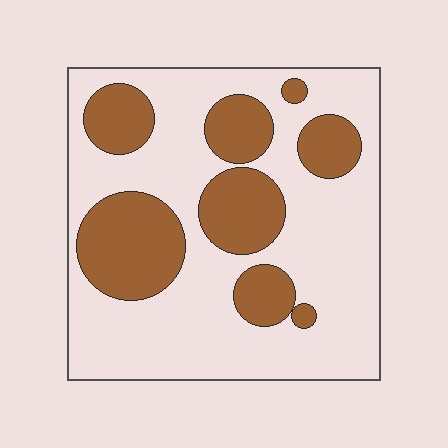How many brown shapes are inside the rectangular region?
8.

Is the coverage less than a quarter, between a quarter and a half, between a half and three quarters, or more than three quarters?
Between a quarter and a half.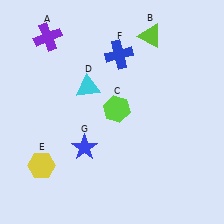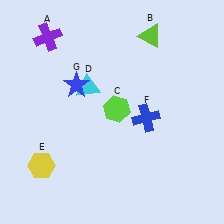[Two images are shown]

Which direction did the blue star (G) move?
The blue star (G) moved up.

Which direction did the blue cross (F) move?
The blue cross (F) moved down.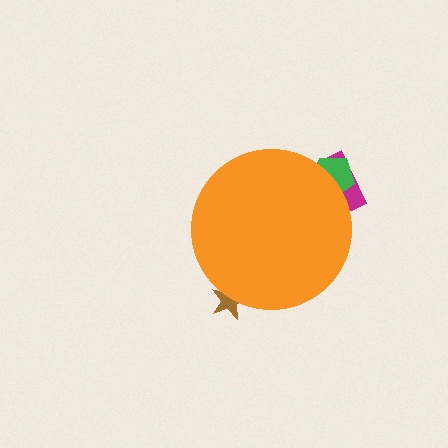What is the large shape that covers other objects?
An orange circle.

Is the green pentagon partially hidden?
Yes, the green pentagon is partially hidden behind the orange circle.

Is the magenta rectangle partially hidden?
Yes, the magenta rectangle is partially hidden behind the orange circle.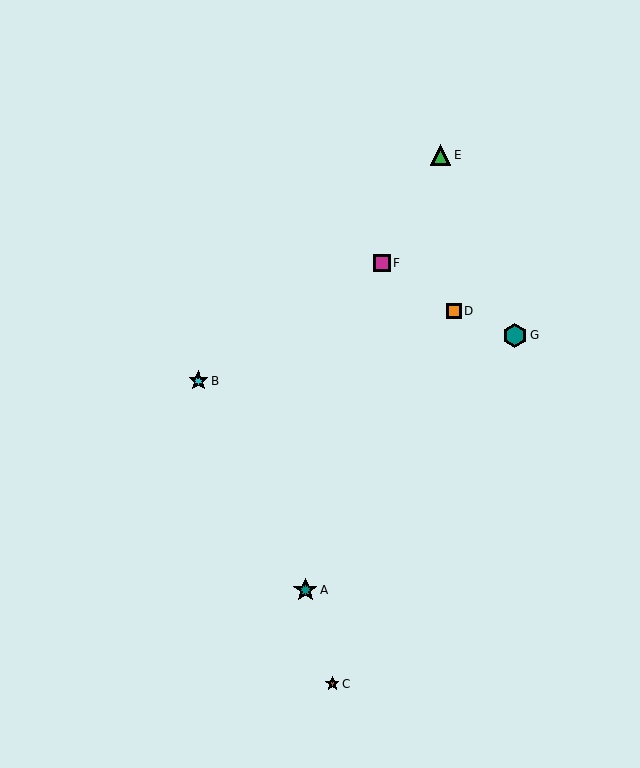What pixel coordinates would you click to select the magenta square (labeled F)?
Click at (382, 263) to select the magenta square F.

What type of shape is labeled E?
Shape E is a green triangle.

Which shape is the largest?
The teal hexagon (labeled G) is the largest.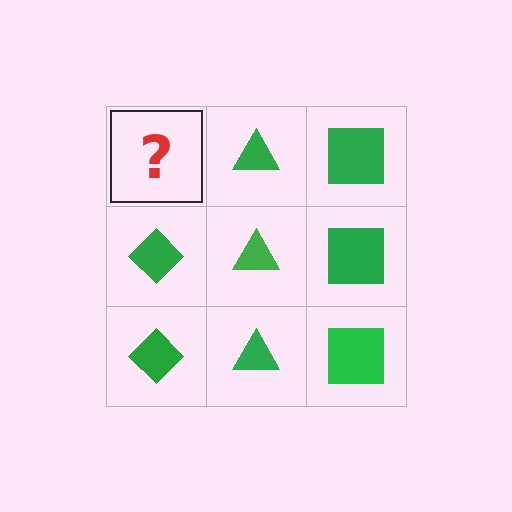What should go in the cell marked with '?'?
The missing cell should contain a green diamond.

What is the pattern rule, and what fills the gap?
The rule is that each column has a consistent shape. The gap should be filled with a green diamond.